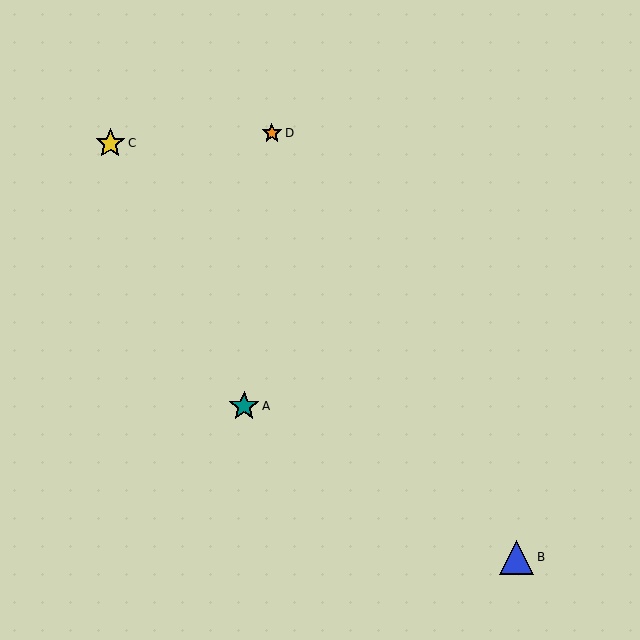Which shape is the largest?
The blue triangle (labeled B) is the largest.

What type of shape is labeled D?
Shape D is an orange star.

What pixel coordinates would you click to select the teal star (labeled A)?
Click at (244, 406) to select the teal star A.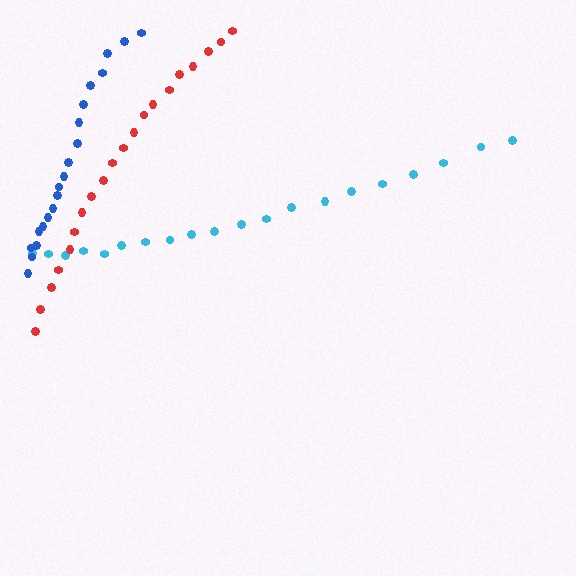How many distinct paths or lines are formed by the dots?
There are 3 distinct paths.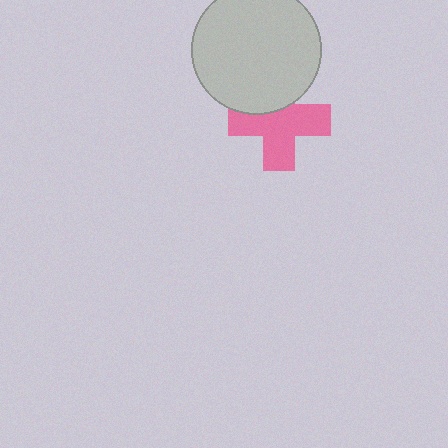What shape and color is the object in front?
The object in front is a light gray circle.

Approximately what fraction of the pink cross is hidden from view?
Roughly 30% of the pink cross is hidden behind the light gray circle.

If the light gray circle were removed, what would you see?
You would see the complete pink cross.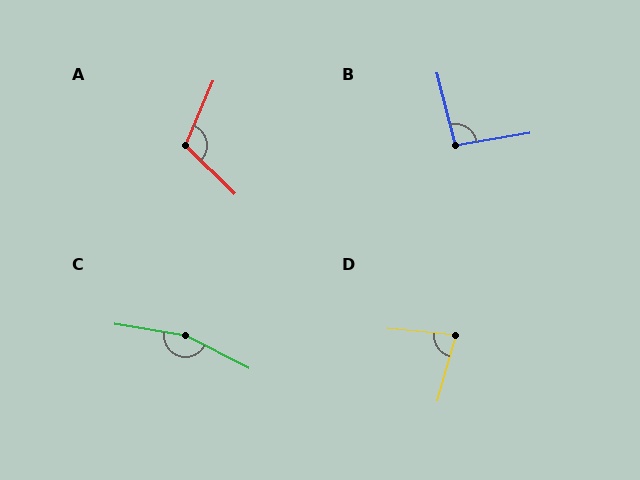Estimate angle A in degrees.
Approximately 111 degrees.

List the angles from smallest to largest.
D (80°), B (94°), A (111°), C (162°).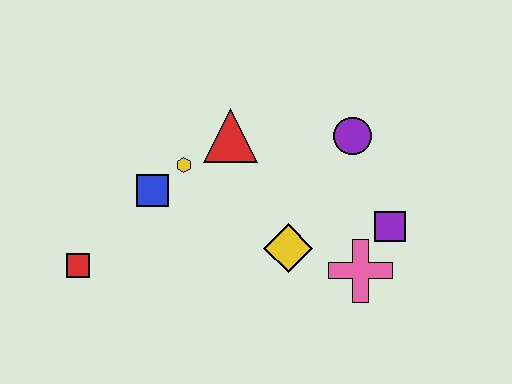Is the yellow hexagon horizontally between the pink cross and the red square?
Yes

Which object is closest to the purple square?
The pink cross is closest to the purple square.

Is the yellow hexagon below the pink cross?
No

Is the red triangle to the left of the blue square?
No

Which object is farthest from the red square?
The purple square is farthest from the red square.